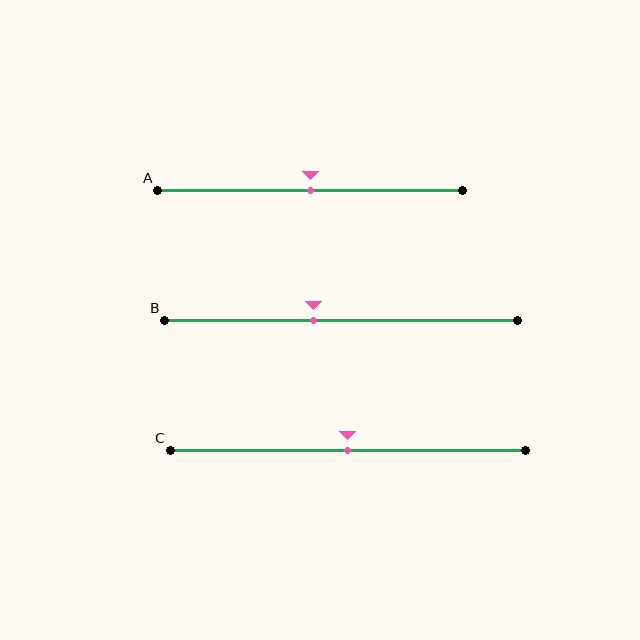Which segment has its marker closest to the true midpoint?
Segment A has its marker closest to the true midpoint.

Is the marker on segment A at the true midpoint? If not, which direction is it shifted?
Yes, the marker on segment A is at the true midpoint.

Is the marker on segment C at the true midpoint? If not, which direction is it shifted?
Yes, the marker on segment C is at the true midpoint.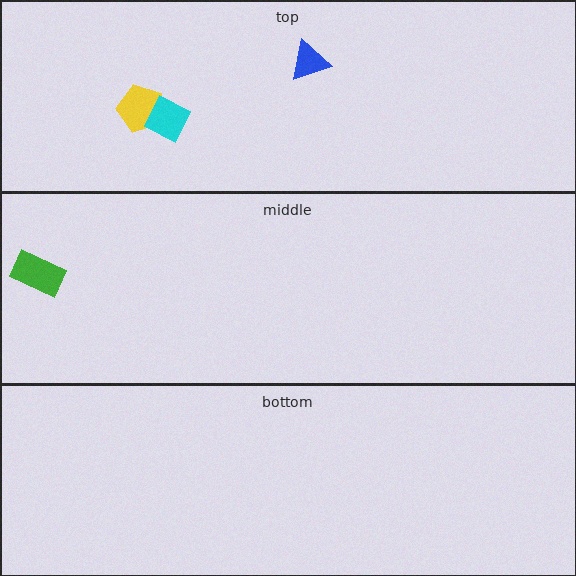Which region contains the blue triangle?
The top region.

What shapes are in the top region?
The blue triangle, the yellow pentagon, the cyan diamond.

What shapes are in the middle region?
The green rectangle.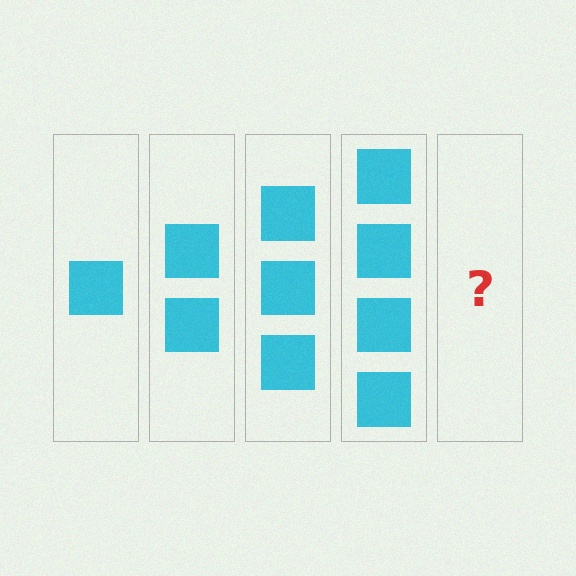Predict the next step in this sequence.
The next step is 5 squares.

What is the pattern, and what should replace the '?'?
The pattern is that each step adds one more square. The '?' should be 5 squares.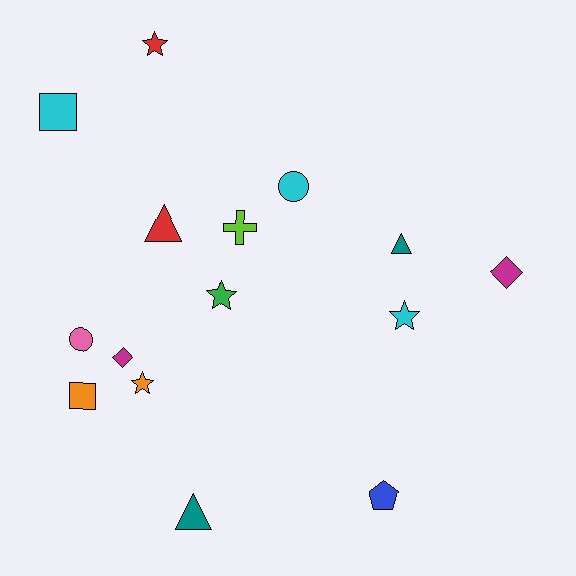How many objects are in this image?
There are 15 objects.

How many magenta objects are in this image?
There are 2 magenta objects.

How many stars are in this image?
There are 4 stars.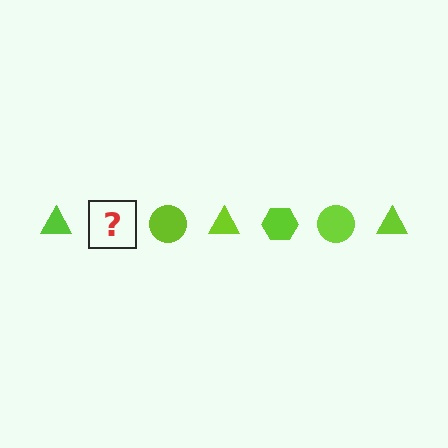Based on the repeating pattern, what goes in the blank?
The blank should be a lime hexagon.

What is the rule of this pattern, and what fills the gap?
The rule is that the pattern cycles through triangle, hexagon, circle shapes in lime. The gap should be filled with a lime hexagon.